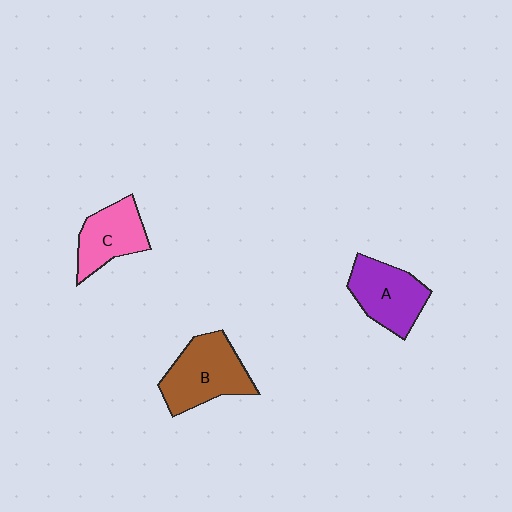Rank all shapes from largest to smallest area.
From largest to smallest: B (brown), A (purple), C (pink).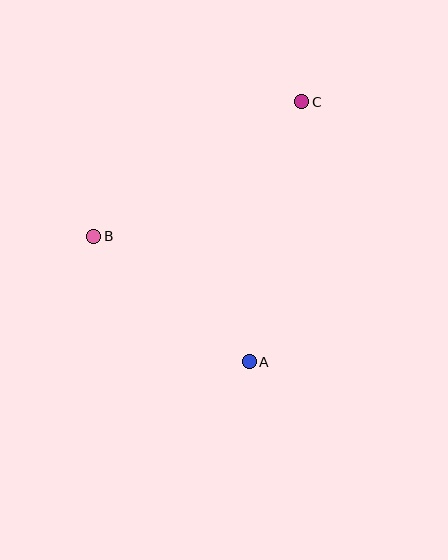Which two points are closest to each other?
Points A and B are closest to each other.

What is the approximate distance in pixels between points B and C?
The distance between B and C is approximately 247 pixels.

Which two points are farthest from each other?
Points A and C are farthest from each other.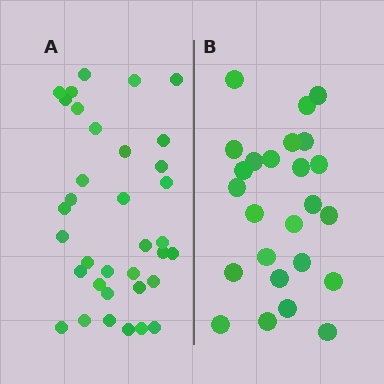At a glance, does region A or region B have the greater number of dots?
Region A (the left region) has more dots.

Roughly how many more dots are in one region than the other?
Region A has roughly 10 or so more dots than region B.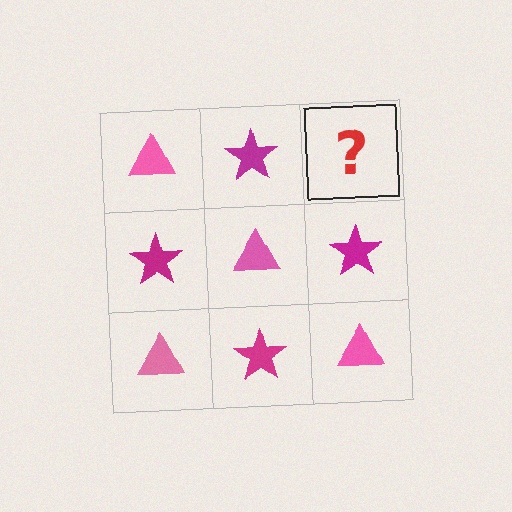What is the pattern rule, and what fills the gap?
The rule is that it alternates pink triangle and magenta star in a checkerboard pattern. The gap should be filled with a pink triangle.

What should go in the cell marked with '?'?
The missing cell should contain a pink triangle.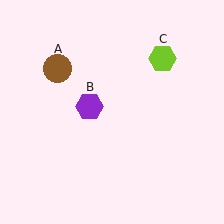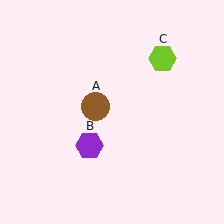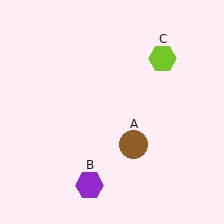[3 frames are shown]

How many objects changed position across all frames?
2 objects changed position: brown circle (object A), purple hexagon (object B).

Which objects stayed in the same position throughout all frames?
Lime hexagon (object C) remained stationary.